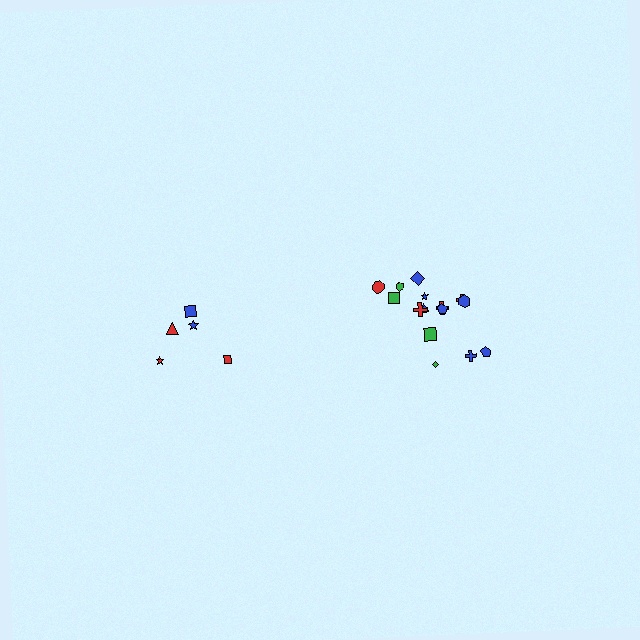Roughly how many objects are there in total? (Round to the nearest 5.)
Roughly 20 objects in total.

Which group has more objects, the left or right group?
The right group.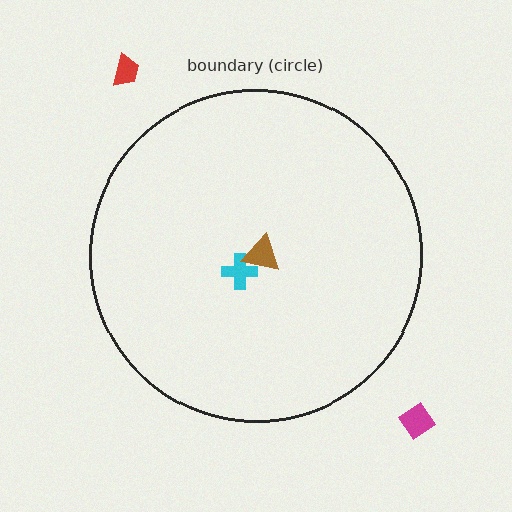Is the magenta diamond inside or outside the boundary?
Outside.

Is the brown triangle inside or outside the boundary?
Inside.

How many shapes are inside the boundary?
2 inside, 2 outside.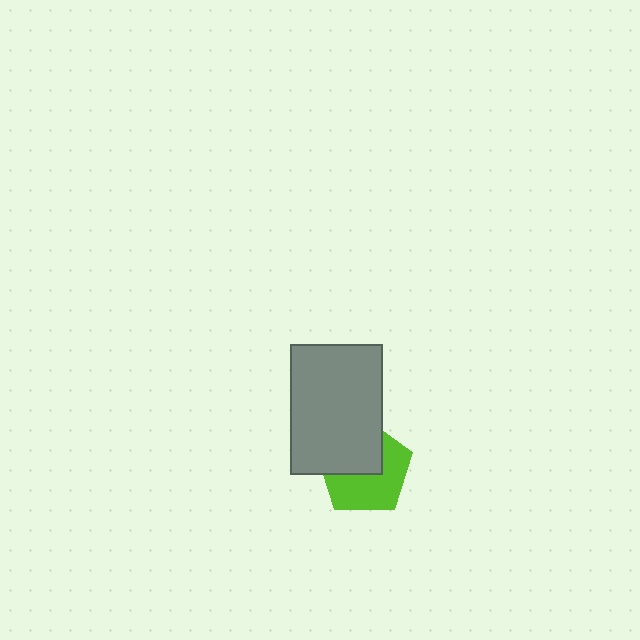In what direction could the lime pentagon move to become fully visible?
The lime pentagon could move toward the lower-right. That would shift it out from behind the gray rectangle entirely.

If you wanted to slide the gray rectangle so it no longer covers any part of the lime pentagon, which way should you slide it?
Slide it toward the upper-left — that is the most direct way to separate the two shapes.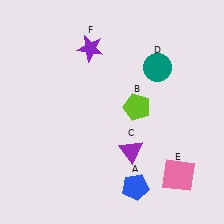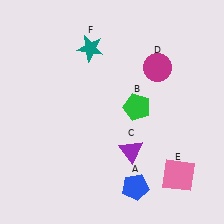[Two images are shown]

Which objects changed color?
B changed from lime to green. D changed from teal to magenta. F changed from purple to teal.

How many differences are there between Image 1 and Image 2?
There are 3 differences between the two images.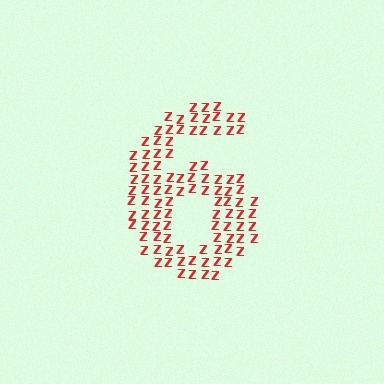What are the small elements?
The small elements are letter Z's.